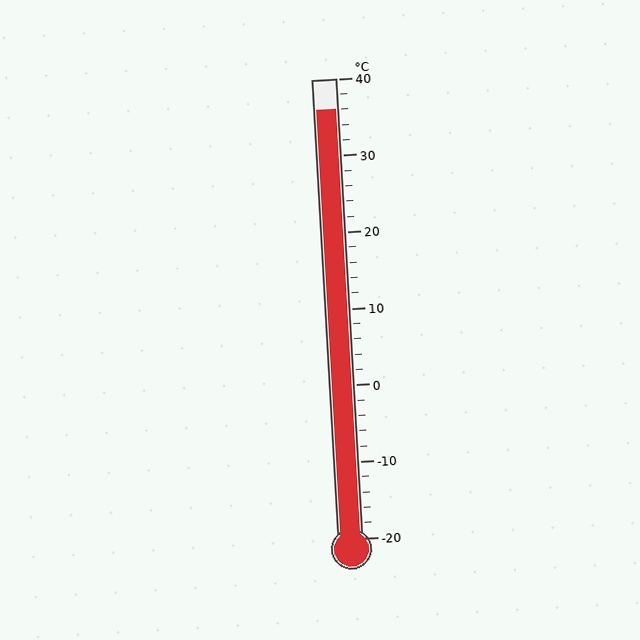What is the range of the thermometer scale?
The thermometer scale ranges from -20°C to 40°C.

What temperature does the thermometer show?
The thermometer shows approximately 36°C.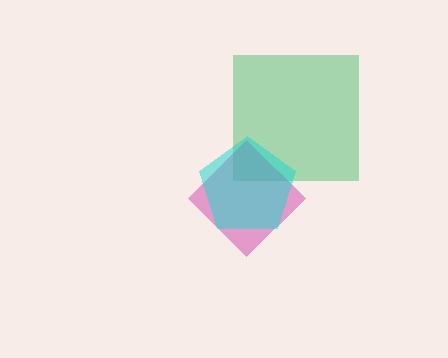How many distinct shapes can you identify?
There are 3 distinct shapes: a green square, a magenta diamond, a cyan pentagon.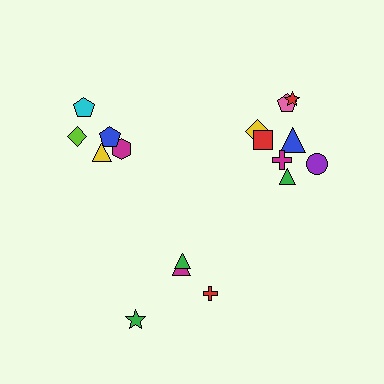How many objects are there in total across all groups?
There are 17 objects.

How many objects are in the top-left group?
There are 5 objects.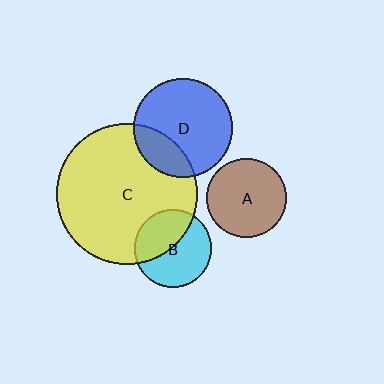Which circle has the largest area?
Circle C (yellow).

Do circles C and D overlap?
Yes.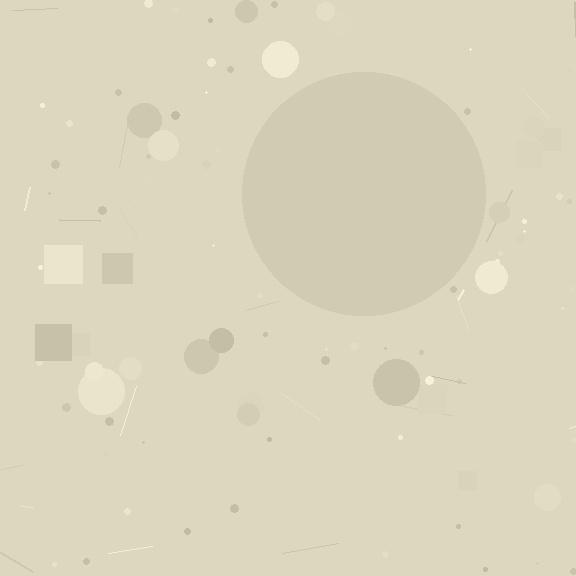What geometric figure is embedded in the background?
A circle is embedded in the background.